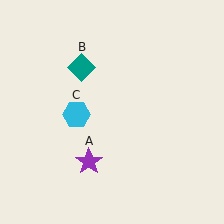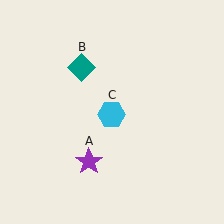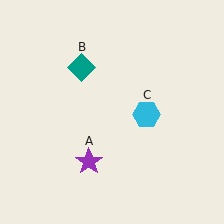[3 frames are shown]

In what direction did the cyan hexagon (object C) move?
The cyan hexagon (object C) moved right.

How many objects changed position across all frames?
1 object changed position: cyan hexagon (object C).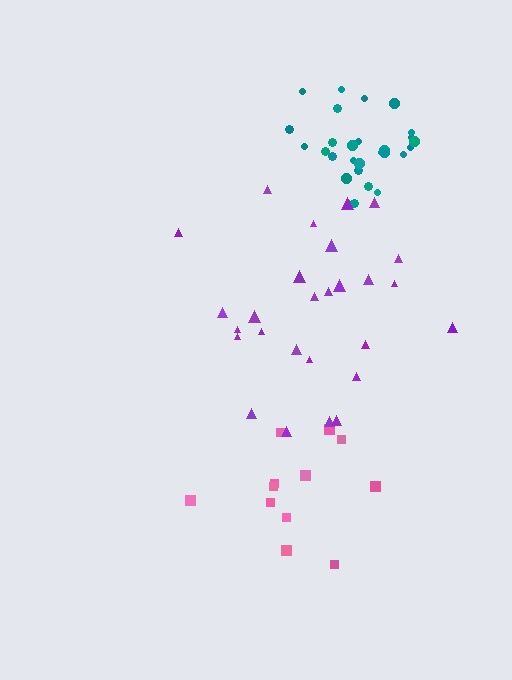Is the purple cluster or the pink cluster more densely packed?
Purple.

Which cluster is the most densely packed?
Teal.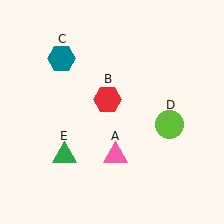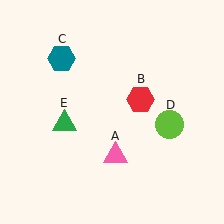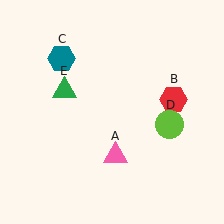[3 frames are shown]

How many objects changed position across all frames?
2 objects changed position: red hexagon (object B), green triangle (object E).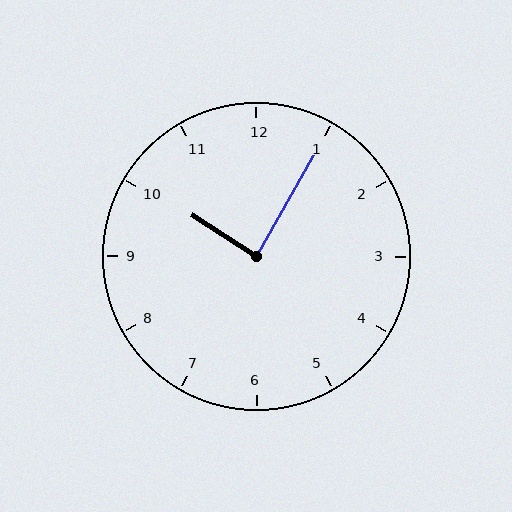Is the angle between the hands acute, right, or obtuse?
It is right.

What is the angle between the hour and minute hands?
Approximately 88 degrees.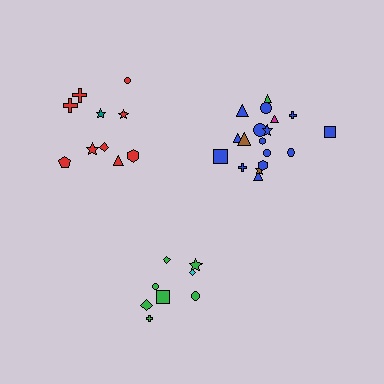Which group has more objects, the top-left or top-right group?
The top-right group.